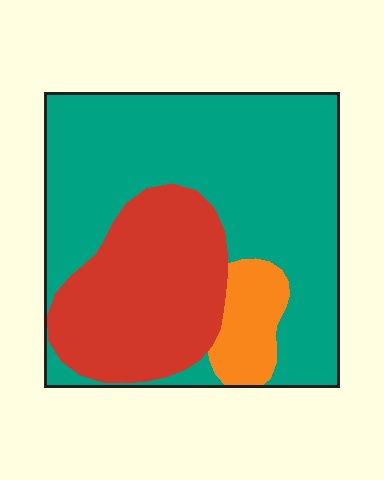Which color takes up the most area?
Teal, at roughly 60%.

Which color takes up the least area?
Orange, at roughly 10%.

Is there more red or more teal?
Teal.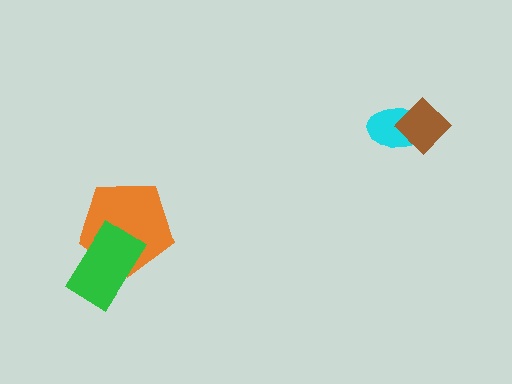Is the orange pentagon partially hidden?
Yes, it is partially covered by another shape.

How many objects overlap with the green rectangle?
1 object overlaps with the green rectangle.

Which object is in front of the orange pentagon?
The green rectangle is in front of the orange pentagon.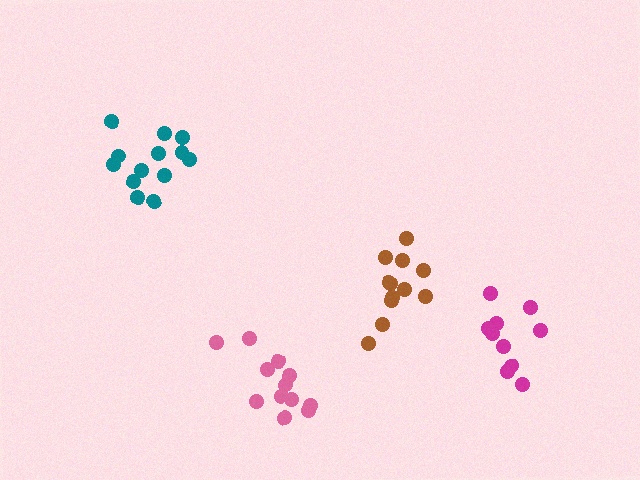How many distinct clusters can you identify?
There are 4 distinct clusters.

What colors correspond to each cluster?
The clusters are colored: brown, teal, magenta, pink.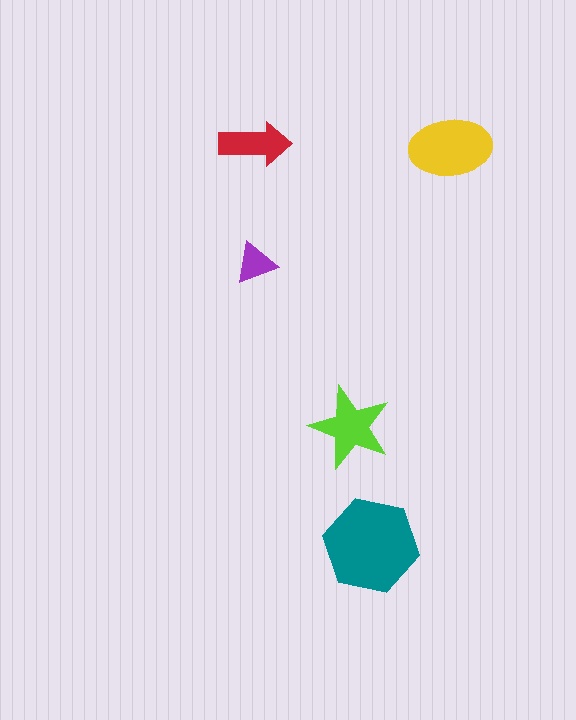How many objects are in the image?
There are 5 objects in the image.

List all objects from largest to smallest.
The teal hexagon, the yellow ellipse, the lime star, the red arrow, the purple triangle.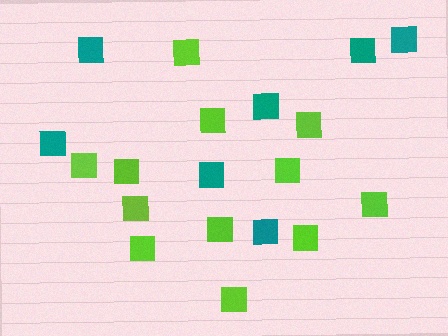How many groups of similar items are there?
There are 2 groups: one group of lime squares (12) and one group of teal squares (7).